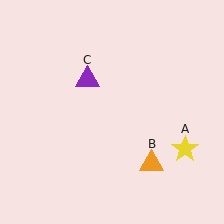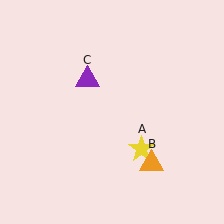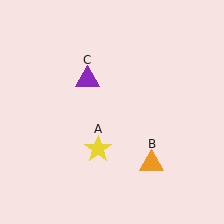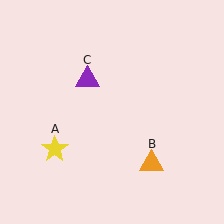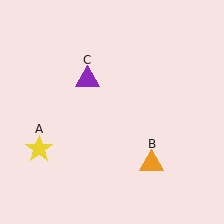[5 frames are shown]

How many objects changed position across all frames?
1 object changed position: yellow star (object A).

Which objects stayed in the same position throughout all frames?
Orange triangle (object B) and purple triangle (object C) remained stationary.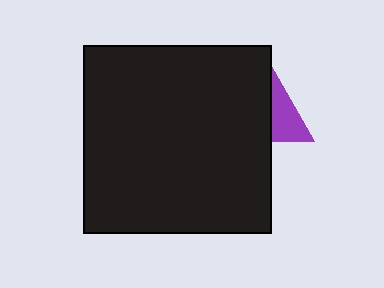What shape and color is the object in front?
The object in front is a black square.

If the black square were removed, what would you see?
You would see the complete purple triangle.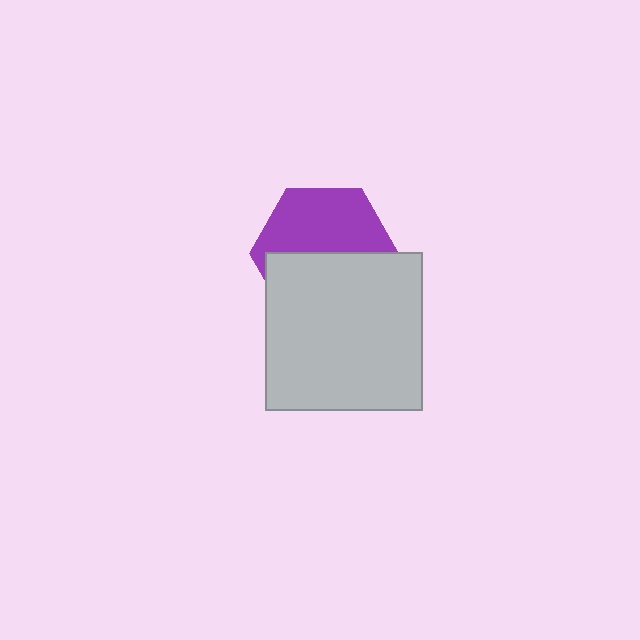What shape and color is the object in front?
The object in front is a light gray square.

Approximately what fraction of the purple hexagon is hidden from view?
Roughly 50% of the purple hexagon is hidden behind the light gray square.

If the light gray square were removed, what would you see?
You would see the complete purple hexagon.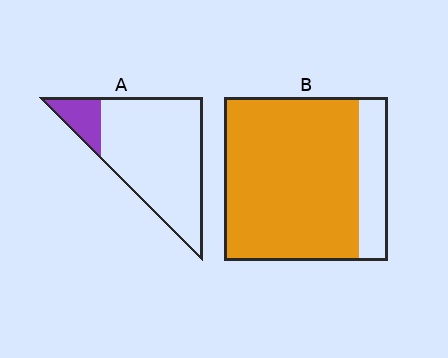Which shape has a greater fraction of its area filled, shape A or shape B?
Shape B.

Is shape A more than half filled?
No.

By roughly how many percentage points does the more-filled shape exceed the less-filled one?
By roughly 70 percentage points (B over A).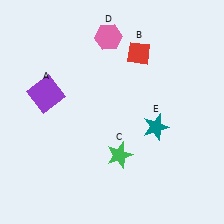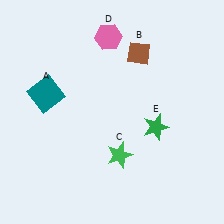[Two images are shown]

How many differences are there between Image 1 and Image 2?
There are 3 differences between the two images.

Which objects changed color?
A changed from purple to teal. B changed from red to brown. E changed from teal to green.